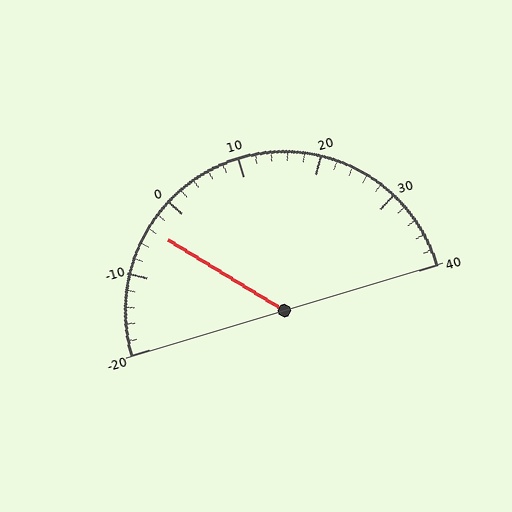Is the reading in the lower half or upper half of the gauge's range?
The reading is in the lower half of the range (-20 to 40).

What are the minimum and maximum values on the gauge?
The gauge ranges from -20 to 40.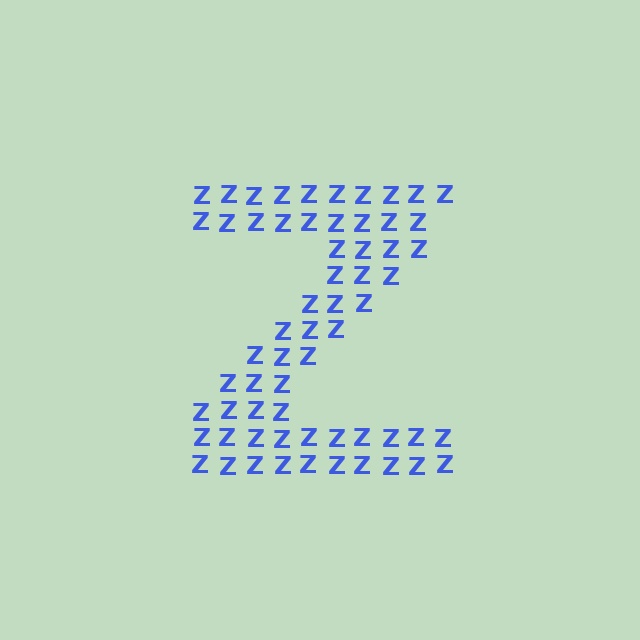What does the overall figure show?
The overall figure shows the letter Z.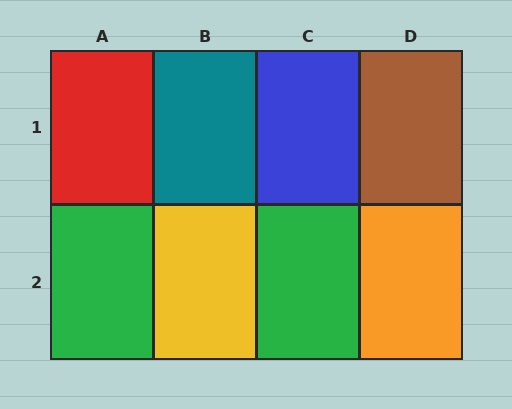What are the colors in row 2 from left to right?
Green, yellow, green, orange.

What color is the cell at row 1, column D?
Brown.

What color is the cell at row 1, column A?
Red.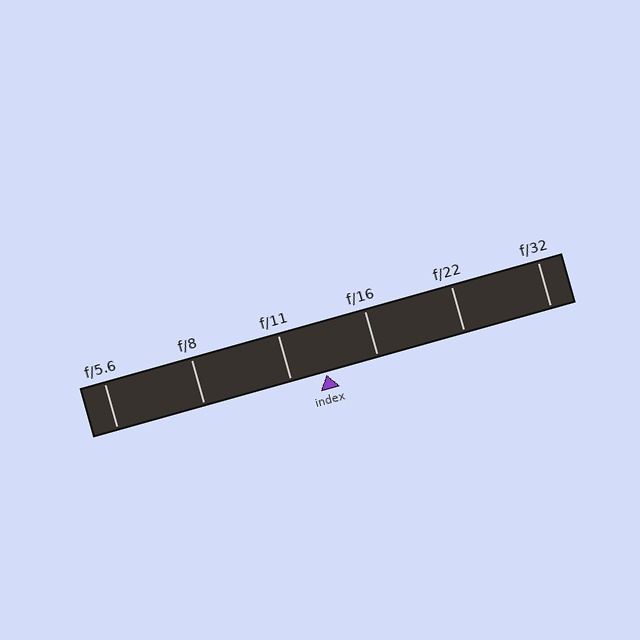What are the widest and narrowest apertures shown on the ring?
The widest aperture shown is f/5.6 and the narrowest is f/32.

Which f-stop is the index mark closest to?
The index mark is closest to f/11.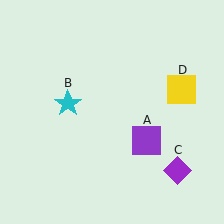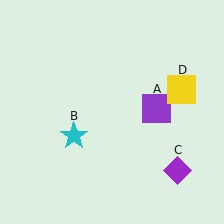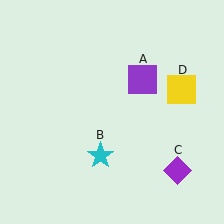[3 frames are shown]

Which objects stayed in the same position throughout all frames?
Purple diamond (object C) and yellow square (object D) remained stationary.